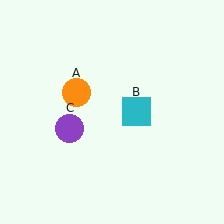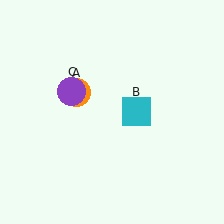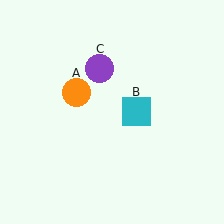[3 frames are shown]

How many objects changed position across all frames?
1 object changed position: purple circle (object C).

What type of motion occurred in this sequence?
The purple circle (object C) rotated clockwise around the center of the scene.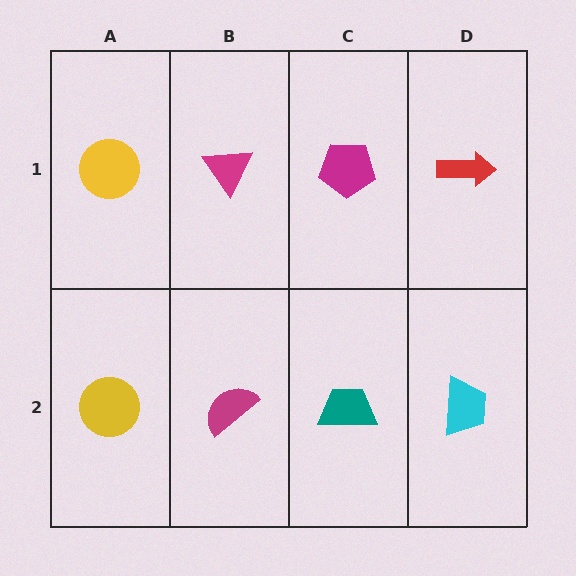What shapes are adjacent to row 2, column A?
A yellow circle (row 1, column A), a magenta semicircle (row 2, column B).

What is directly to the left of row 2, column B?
A yellow circle.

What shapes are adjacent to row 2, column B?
A magenta triangle (row 1, column B), a yellow circle (row 2, column A), a teal trapezoid (row 2, column C).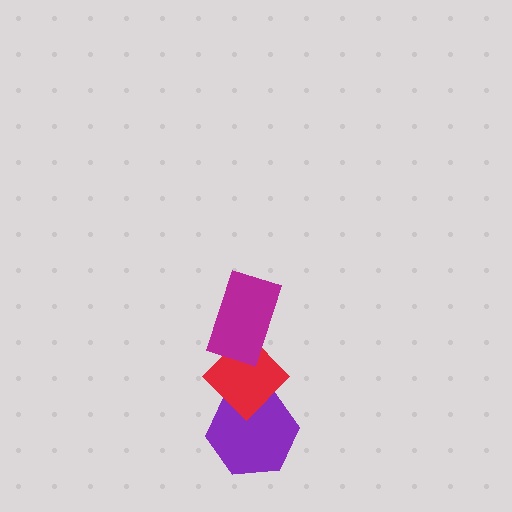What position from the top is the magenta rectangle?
The magenta rectangle is 1st from the top.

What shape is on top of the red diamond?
The magenta rectangle is on top of the red diamond.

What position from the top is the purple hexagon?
The purple hexagon is 3rd from the top.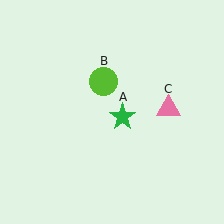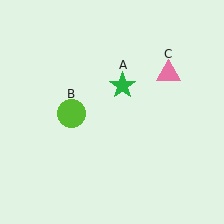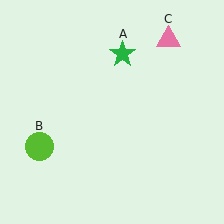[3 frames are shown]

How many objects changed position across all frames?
3 objects changed position: green star (object A), lime circle (object B), pink triangle (object C).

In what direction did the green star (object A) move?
The green star (object A) moved up.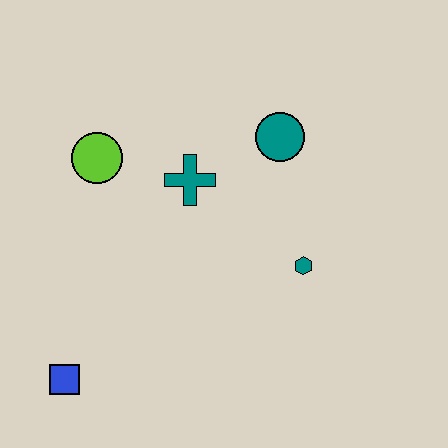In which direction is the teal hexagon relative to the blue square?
The teal hexagon is to the right of the blue square.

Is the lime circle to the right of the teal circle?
No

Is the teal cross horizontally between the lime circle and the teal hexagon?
Yes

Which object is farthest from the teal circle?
The blue square is farthest from the teal circle.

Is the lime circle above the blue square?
Yes